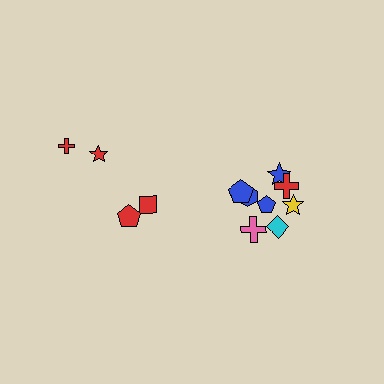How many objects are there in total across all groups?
There are 12 objects.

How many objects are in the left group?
There are 4 objects.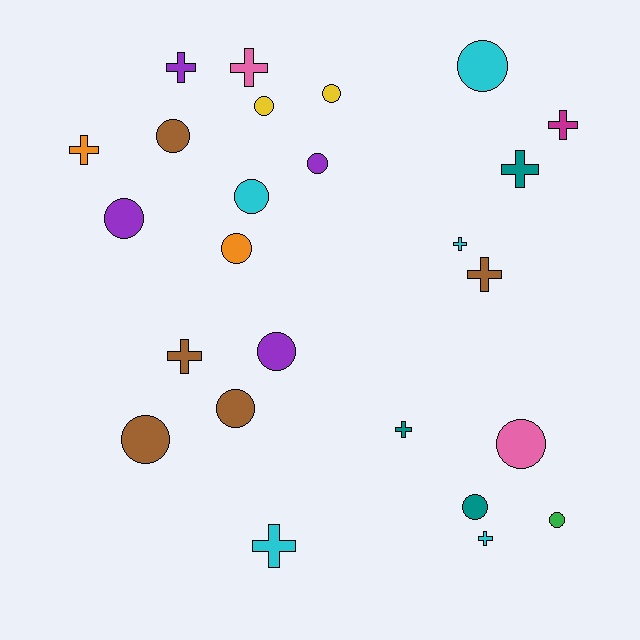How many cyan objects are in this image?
There are 5 cyan objects.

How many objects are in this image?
There are 25 objects.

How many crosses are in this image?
There are 11 crosses.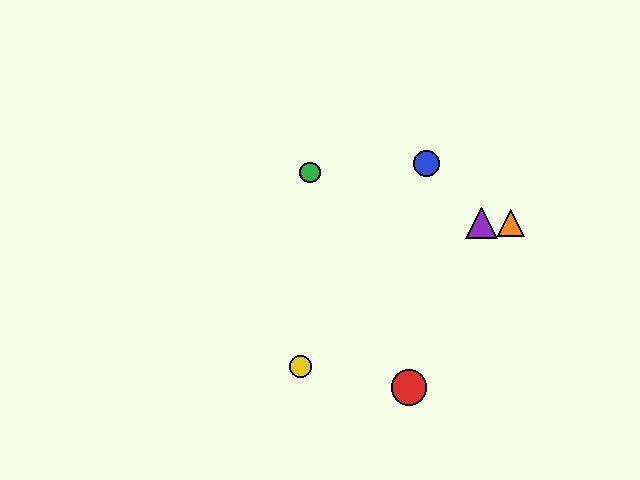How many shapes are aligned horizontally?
2 shapes (the purple triangle, the orange triangle) are aligned horizontally.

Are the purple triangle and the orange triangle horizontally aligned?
Yes, both are at y≈223.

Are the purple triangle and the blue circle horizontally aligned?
No, the purple triangle is at y≈223 and the blue circle is at y≈163.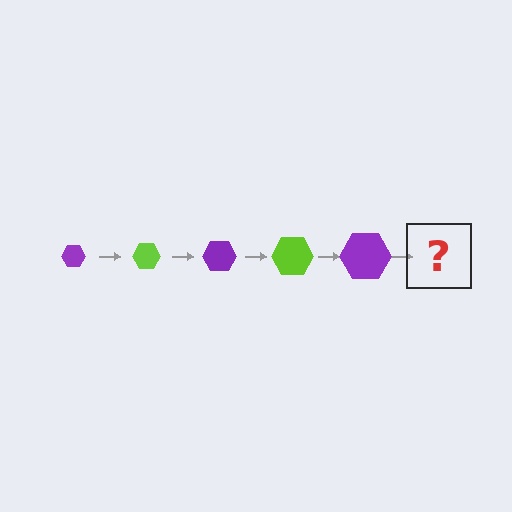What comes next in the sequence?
The next element should be a lime hexagon, larger than the previous one.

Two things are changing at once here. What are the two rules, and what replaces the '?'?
The two rules are that the hexagon grows larger each step and the color cycles through purple and lime. The '?' should be a lime hexagon, larger than the previous one.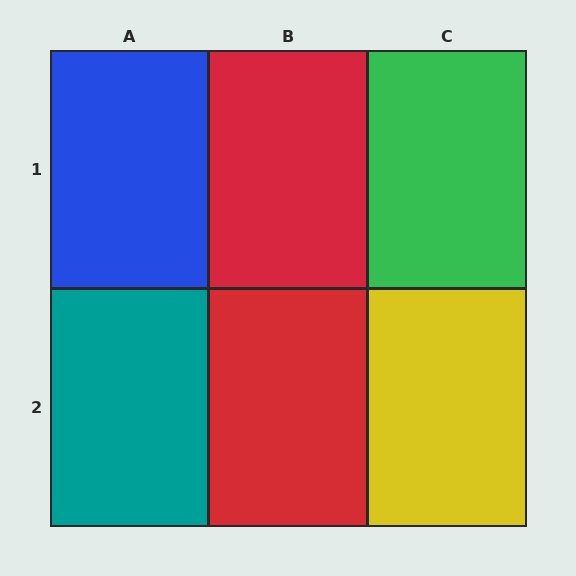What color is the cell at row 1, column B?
Red.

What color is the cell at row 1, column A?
Blue.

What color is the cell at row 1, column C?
Green.